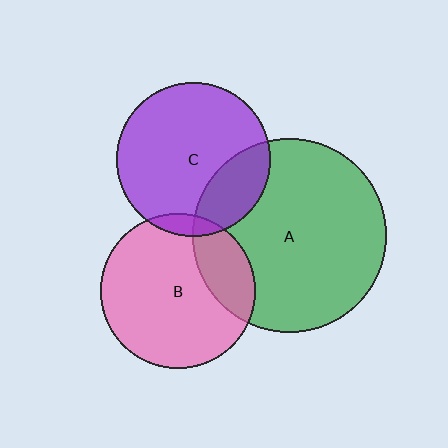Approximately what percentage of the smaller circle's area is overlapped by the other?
Approximately 25%.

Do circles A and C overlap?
Yes.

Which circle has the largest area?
Circle A (green).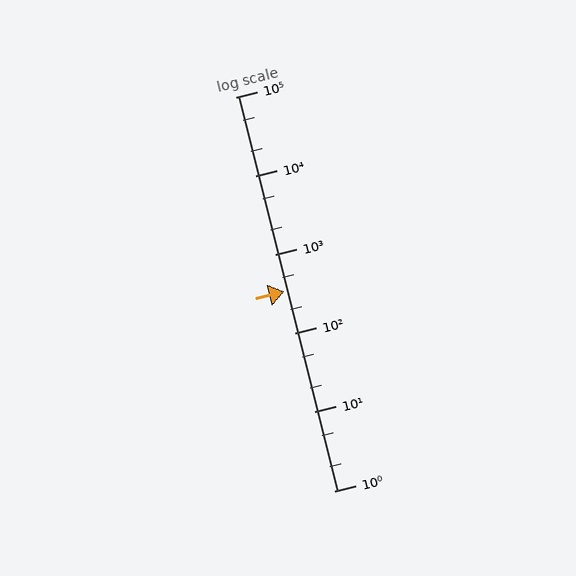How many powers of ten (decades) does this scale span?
The scale spans 5 decades, from 1 to 100000.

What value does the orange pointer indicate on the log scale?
The pointer indicates approximately 340.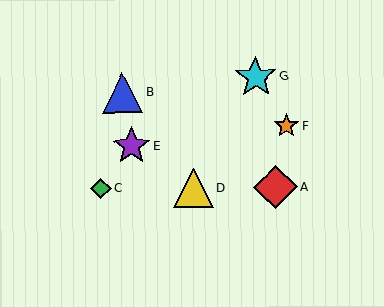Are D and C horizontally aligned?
Yes, both are at y≈188.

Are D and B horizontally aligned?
No, D is at y≈188 and B is at y≈93.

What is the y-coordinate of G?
Object G is at y≈77.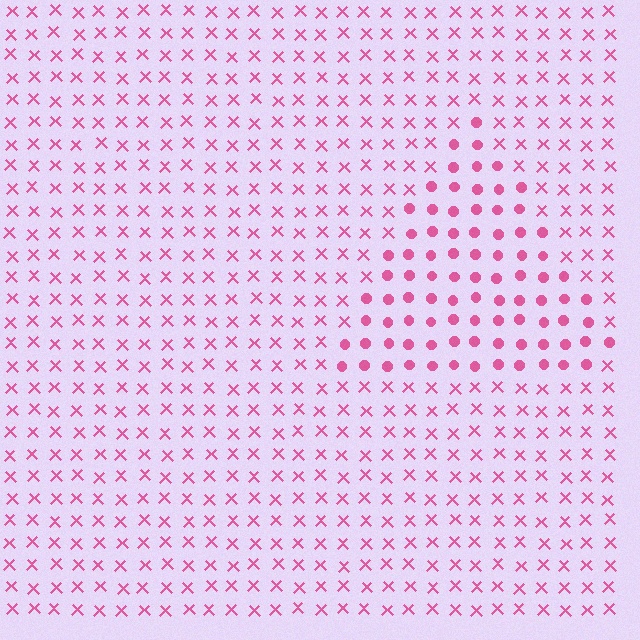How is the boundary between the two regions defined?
The boundary is defined by a change in element shape: circles inside vs. X marks outside. All elements share the same color and spacing.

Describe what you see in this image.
The image is filled with small pink elements arranged in a uniform grid. A triangle-shaped region contains circles, while the surrounding area contains X marks. The boundary is defined purely by the change in element shape.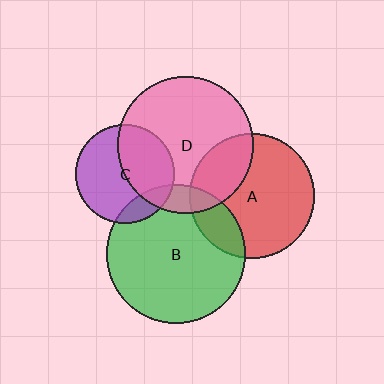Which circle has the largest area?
Circle B (green).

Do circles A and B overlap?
Yes.